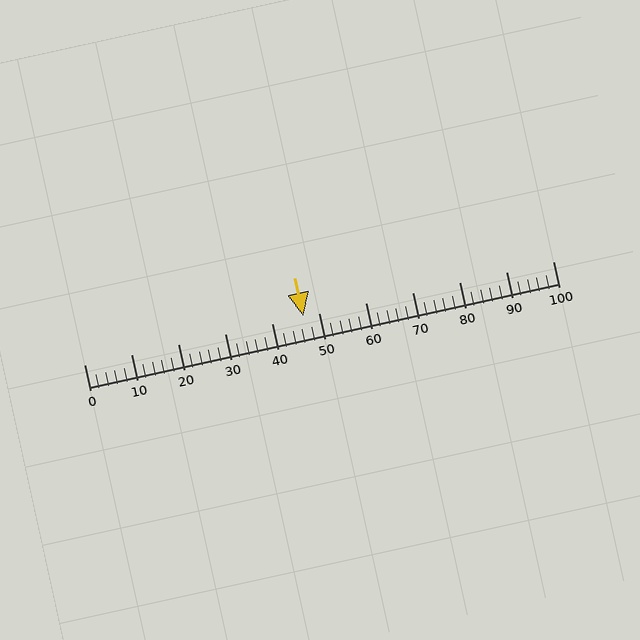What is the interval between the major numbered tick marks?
The major tick marks are spaced 10 units apart.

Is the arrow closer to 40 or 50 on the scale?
The arrow is closer to 50.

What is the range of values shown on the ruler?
The ruler shows values from 0 to 100.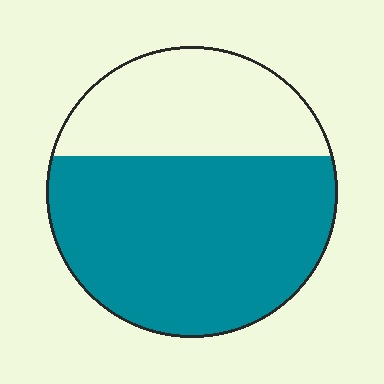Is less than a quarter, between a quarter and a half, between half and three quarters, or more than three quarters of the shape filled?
Between half and three quarters.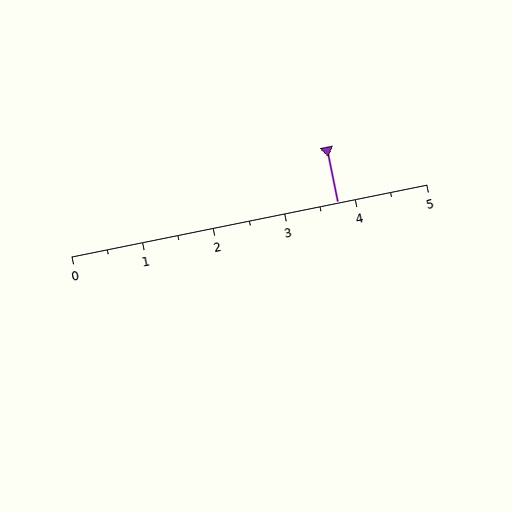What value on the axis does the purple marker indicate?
The marker indicates approximately 3.8.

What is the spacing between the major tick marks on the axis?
The major ticks are spaced 1 apart.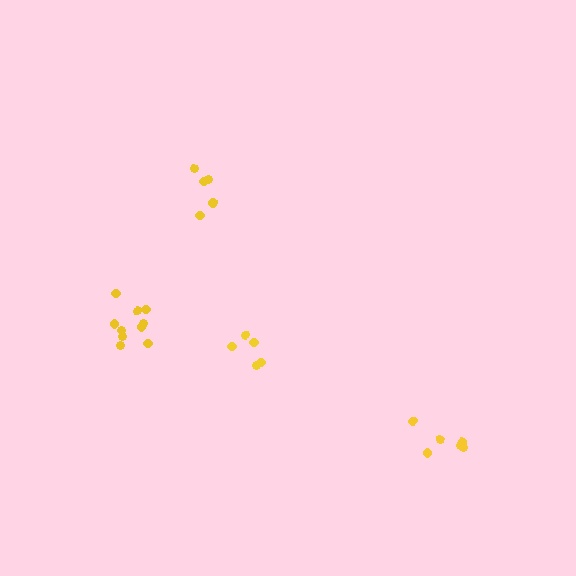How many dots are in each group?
Group 1: 5 dots, Group 2: 5 dots, Group 3: 10 dots, Group 4: 6 dots (26 total).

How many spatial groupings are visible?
There are 4 spatial groupings.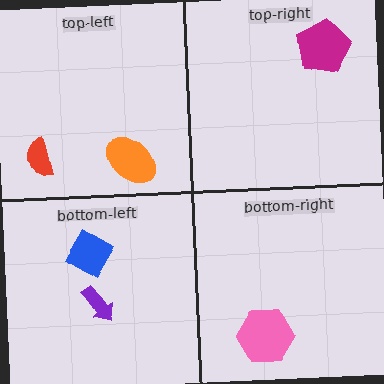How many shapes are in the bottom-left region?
2.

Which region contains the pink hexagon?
The bottom-right region.